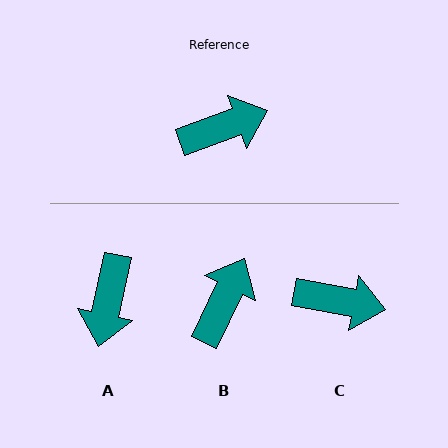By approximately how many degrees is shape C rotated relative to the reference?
Approximately 30 degrees clockwise.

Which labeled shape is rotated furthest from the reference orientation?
A, about 122 degrees away.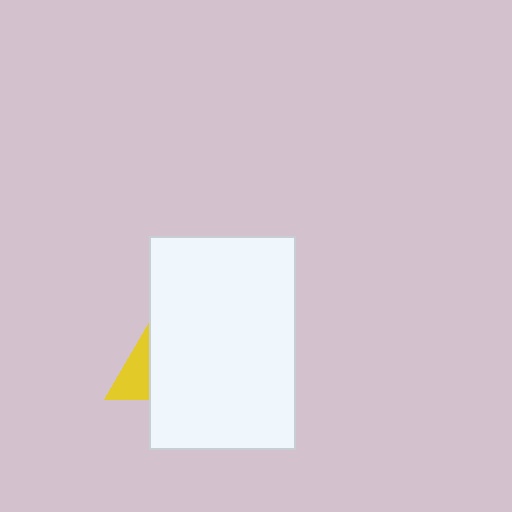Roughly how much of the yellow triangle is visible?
A small part of it is visible (roughly 38%).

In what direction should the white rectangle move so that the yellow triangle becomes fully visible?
The white rectangle should move right. That is the shortest direction to clear the overlap and leave the yellow triangle fully visible.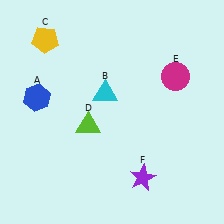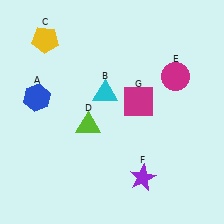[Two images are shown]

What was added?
A magenta square (G) was added in Image 2.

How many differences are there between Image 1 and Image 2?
There is 1 difference between the two images.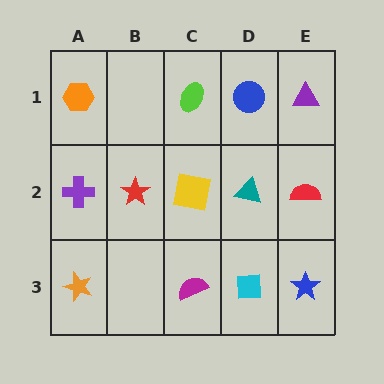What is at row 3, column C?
A magenta semicircle.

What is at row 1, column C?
A lime ellipse.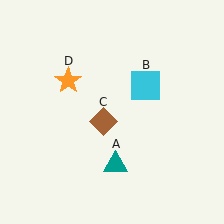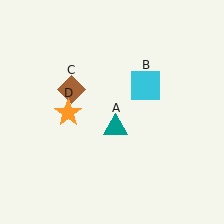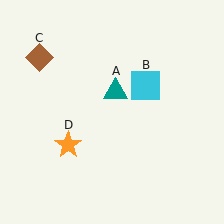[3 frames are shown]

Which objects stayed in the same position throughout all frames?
Cyan square (object B) remained stationary.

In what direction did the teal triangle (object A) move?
The teal triangle (object A) moved up.